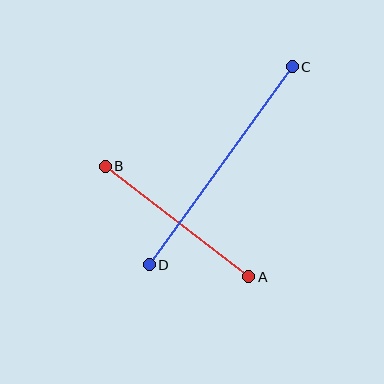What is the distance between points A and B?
The distance is approximately 181 pixels.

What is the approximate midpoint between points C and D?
The midpoint is at approximately (221, 166) pixels.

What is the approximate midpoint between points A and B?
The midpoint is at approximately (177, 222) pixels.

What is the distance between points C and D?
The distance is approximately 244 pixels.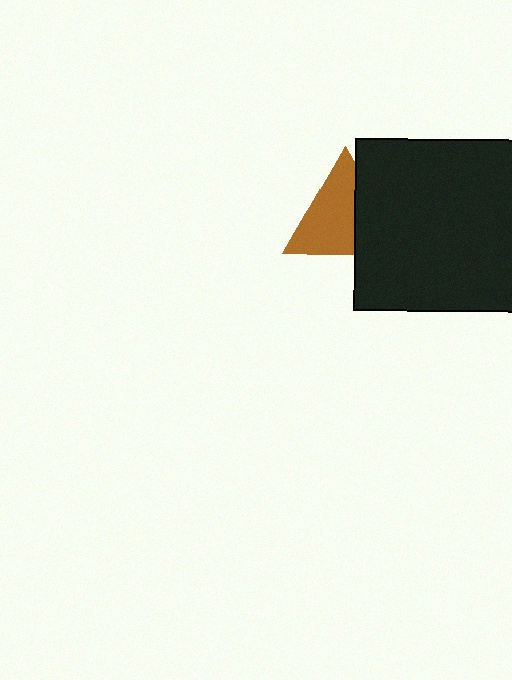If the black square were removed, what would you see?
You would see the complete brown triangle.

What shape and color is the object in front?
The object in front is a black square.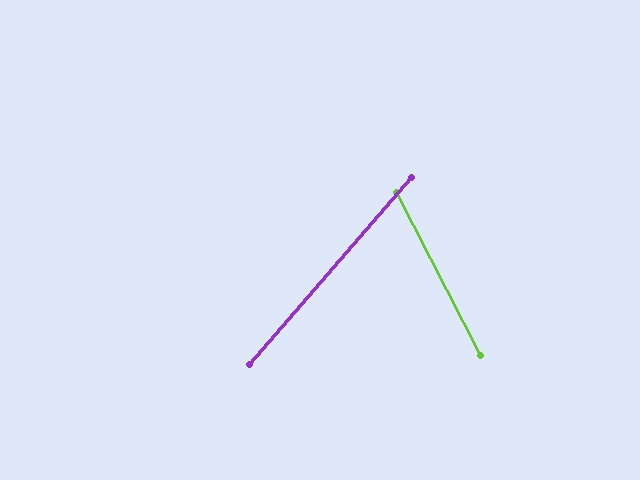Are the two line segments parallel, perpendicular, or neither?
Neither parallel nor perpendicular — they differ by about 68°.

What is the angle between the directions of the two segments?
Approximately 68 degrees.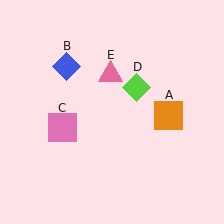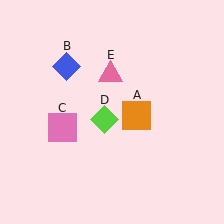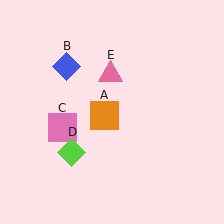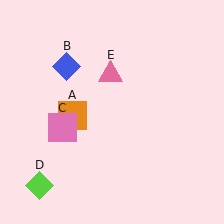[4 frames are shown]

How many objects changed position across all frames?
2 objects changed position: orange square (object A), lime diamond (object D).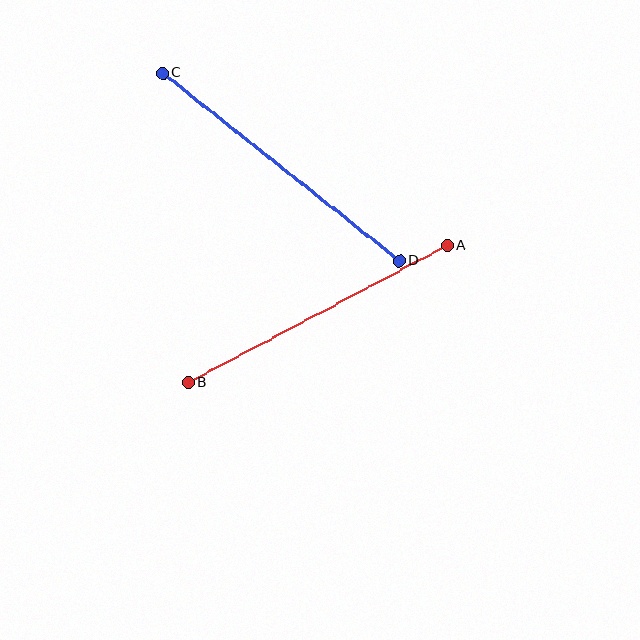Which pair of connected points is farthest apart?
Points C and D are farthest apart.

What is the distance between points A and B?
The distance is approximately 293 pixels.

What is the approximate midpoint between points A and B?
The midpoint is at approximately (318, 314) pixels.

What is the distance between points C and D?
The distance is approximately 302 pixels.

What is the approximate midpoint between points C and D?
The midpoint is at approximately (281, 167) pixels.